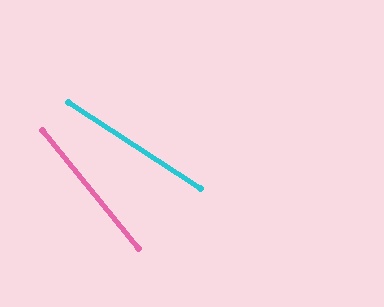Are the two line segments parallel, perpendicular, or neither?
Neither parallel nor perpendicular — they differ by about 18°.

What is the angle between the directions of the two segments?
Approximately 18 degrees.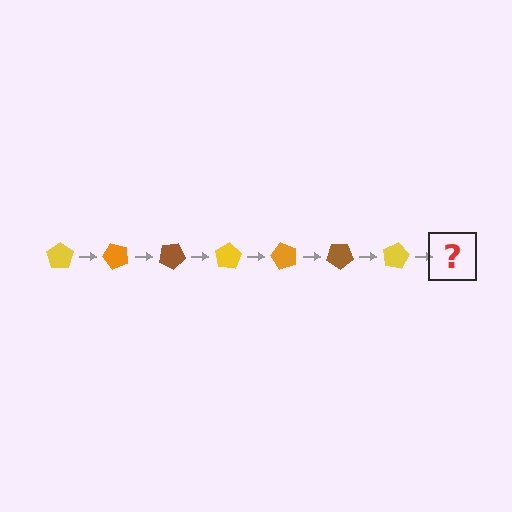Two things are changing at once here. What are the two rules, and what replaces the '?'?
The two rules are that it rotates 50 degrees each step and the color cycles through yellow, orange, and brown. The '?' should be an orange pentagon, rotated 350 degrees from the start.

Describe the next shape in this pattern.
It should be an orange pentagon, rotated 350 degrees from the start.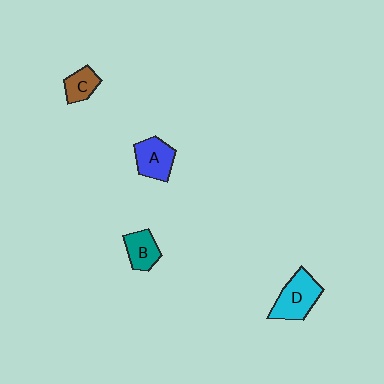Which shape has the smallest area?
Shape C (brown).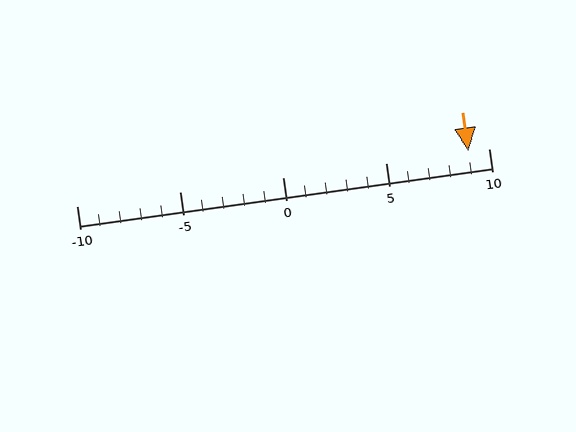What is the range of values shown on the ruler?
The ruler shows values from -10 to 10.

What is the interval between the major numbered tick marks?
The major tick marks are spaced 5 units apart.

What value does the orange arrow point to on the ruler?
The orange arrow points to approximately 9.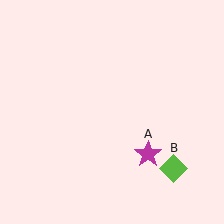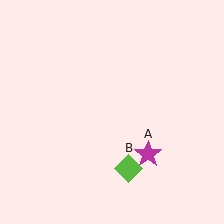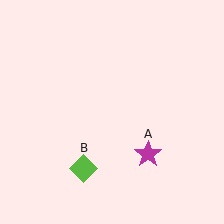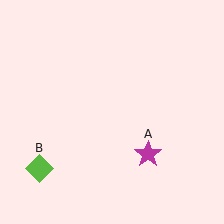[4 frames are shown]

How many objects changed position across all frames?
1 object changed position: lime diamond (object B).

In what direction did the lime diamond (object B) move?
The lime diamond (object B) moved left.